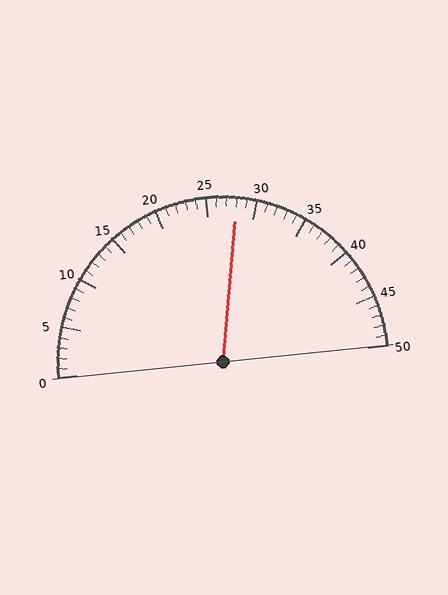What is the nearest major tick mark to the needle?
The nearest major tick mark is 30.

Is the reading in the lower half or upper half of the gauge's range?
The reading is in the upper half of the range (0 to 50).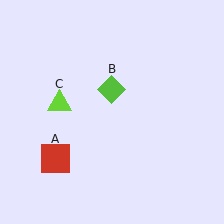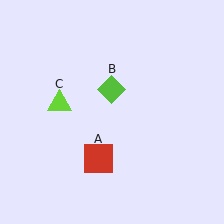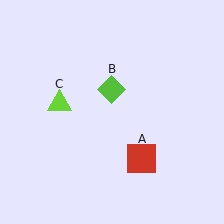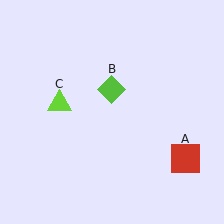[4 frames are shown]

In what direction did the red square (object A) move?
The red square (object A) moved right.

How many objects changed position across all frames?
1 object changed position: red square (object A).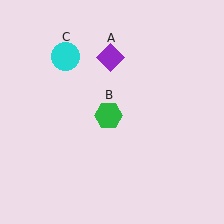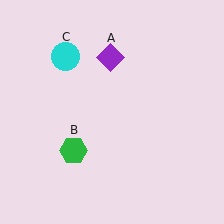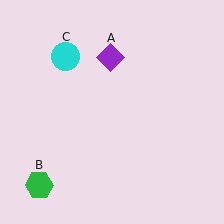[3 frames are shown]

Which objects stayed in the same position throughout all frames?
Purple diamond (object A) and cyan circle (object C) remained stationary.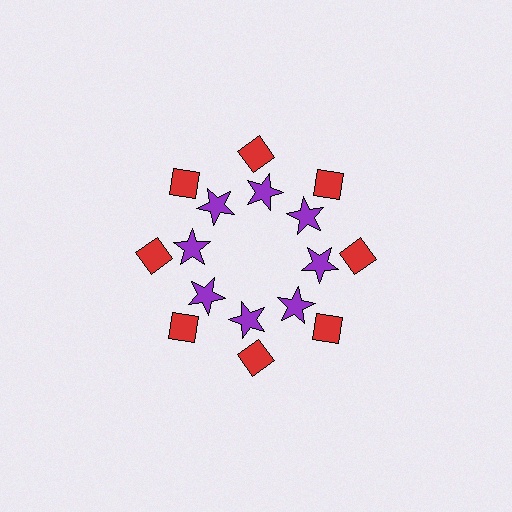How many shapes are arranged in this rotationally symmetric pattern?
There are 16 shapes, arranged in 8 groups of 2.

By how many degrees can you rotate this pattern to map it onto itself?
The pattern maps onto itself every 45 degrees of rotation.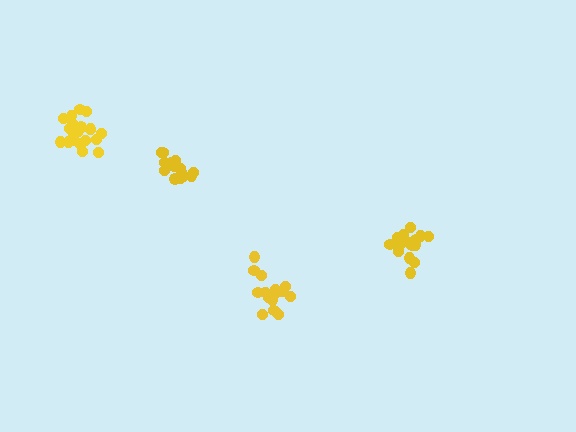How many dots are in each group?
Group 1: 17 dots, Group 2: 21 dots, Group 3: 16 dots, Group 4: 18 dots (72 total).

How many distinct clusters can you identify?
There are 4 distinct clusters.